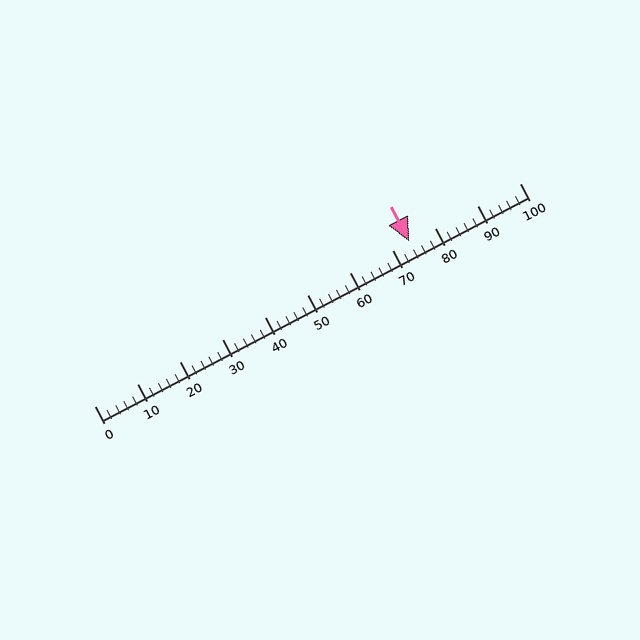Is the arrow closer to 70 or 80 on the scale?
The arrow is closer to 70.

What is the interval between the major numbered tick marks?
The major tick marks are spaced 10 units apart.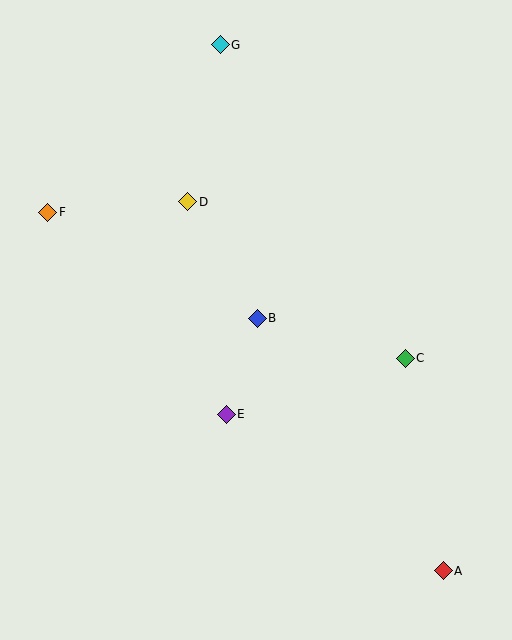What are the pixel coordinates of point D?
Point D is at (188, 202).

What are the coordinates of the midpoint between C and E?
The midpoint between C and E is at (316, 386).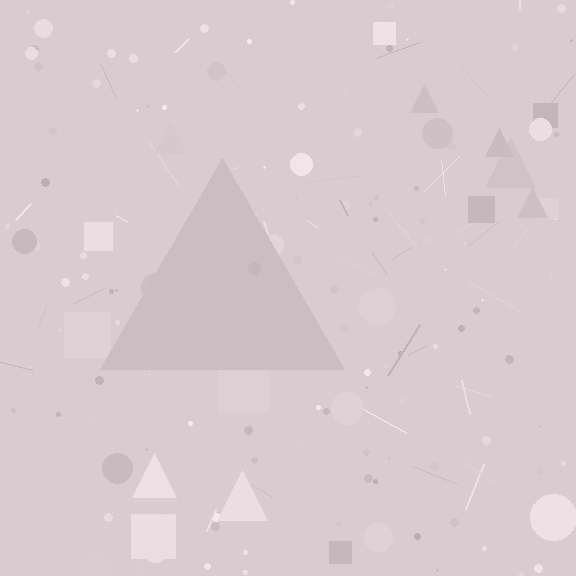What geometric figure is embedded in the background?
A triangle is embedded in the background.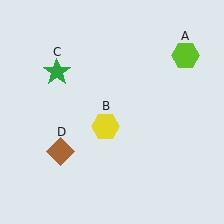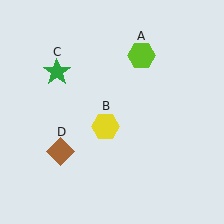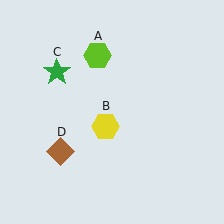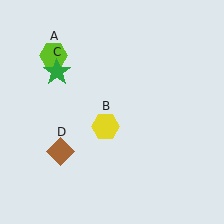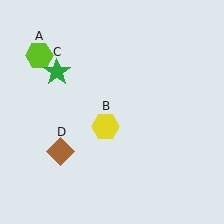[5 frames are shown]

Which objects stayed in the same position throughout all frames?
Yellow hexagon (object B) and green star (object C) and brown diamond (object D) remained stationary.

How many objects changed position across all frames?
1 object changed position: lime hexagon (object A).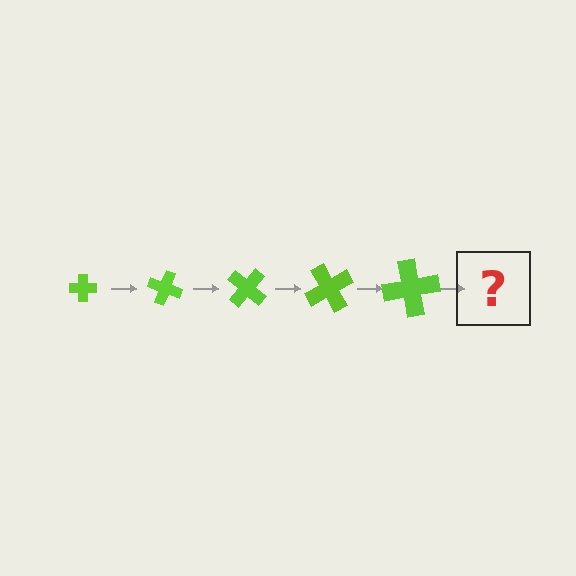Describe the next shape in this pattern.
It should be a cross, larger than the previous one and rotated 100 degrees from the start.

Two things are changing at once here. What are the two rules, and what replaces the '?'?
The two rules are that the cross grows larger each step and it rotates 20 degrees each step. The '?' should be a cross, larger than the previous one and rotated 100 degrees from the start.